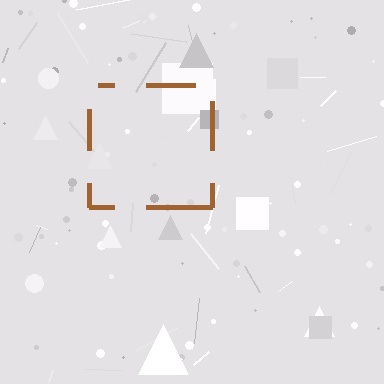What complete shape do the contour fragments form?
The contour fragments form a square.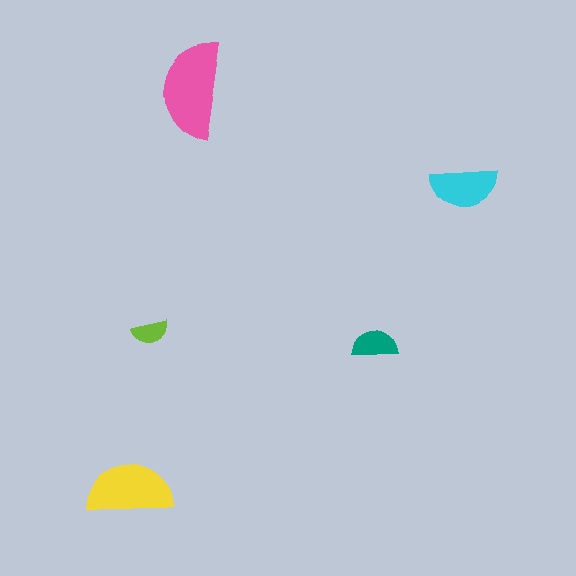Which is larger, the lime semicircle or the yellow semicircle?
The yellow one.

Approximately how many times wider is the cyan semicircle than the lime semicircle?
About 2 times wider.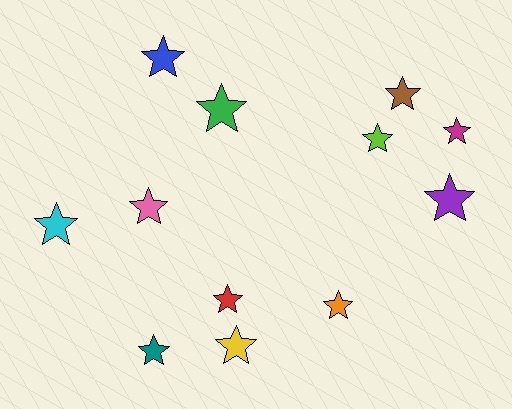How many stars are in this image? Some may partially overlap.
There are 12 stars.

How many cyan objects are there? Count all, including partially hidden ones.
There is 1 cyan object.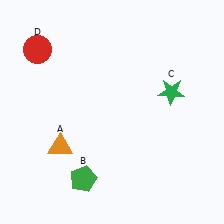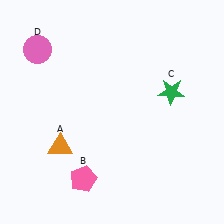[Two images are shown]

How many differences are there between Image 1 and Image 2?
There are 2 differences between the two images.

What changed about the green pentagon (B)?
In Image 1, B is green. In Image 2, it changed to pink.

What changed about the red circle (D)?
In Image 1, D is red. In Image 2, it changed to pink.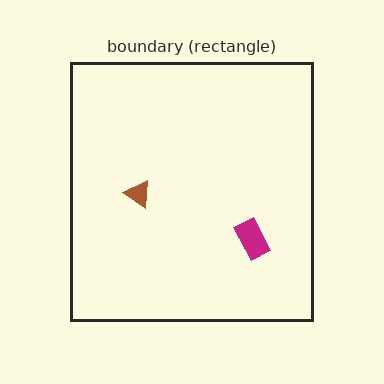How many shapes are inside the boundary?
2 inside, 0 outside.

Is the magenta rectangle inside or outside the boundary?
Inside.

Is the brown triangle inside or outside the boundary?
Inside.